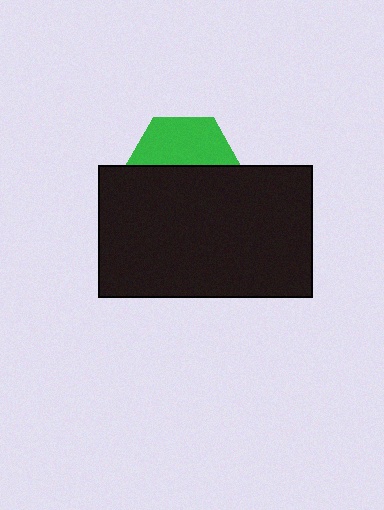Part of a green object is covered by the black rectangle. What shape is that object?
It is a hexagon.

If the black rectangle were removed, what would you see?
You would see the complete green hexagon.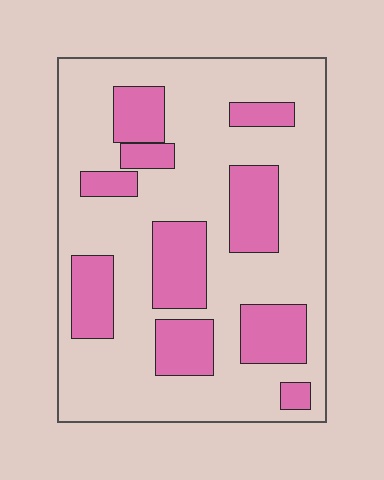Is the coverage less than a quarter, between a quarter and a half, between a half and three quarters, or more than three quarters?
Between a quarter and a half.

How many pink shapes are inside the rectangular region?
10.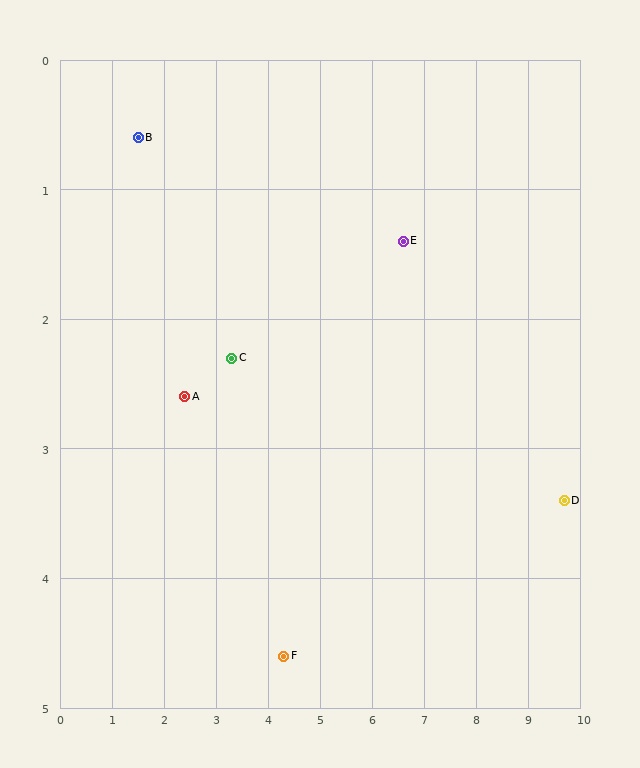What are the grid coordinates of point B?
Point B is at approximately (1.5, 0.6).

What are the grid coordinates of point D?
Point D is at approximately (9.7, 3.4).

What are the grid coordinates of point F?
Point F is at approximately (4.3, 4.6).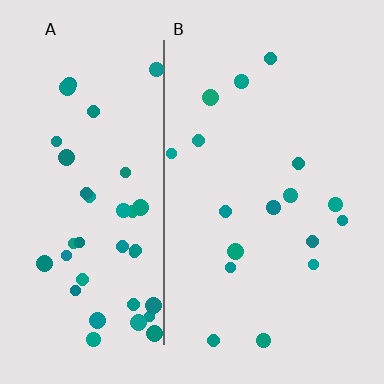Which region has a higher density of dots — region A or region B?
A (the left).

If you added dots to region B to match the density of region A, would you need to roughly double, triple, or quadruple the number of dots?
Approximately double.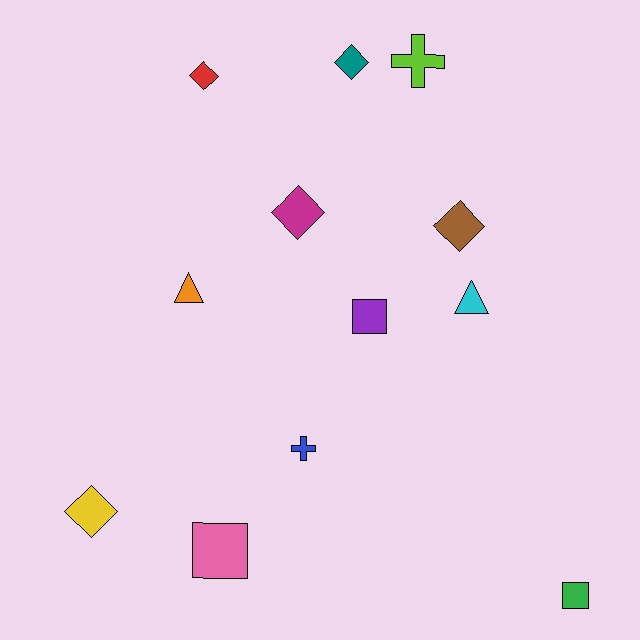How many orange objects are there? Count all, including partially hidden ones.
There is 1 orange object.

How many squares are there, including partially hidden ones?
There are 3 squares.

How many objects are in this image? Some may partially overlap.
There are 12 objects.